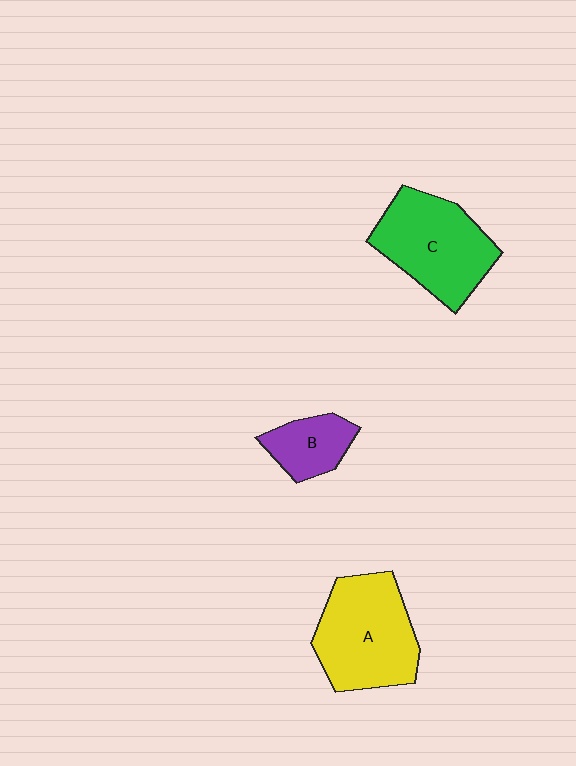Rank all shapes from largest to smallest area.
From largest to smallest: A (yellow), C (green), B (purple).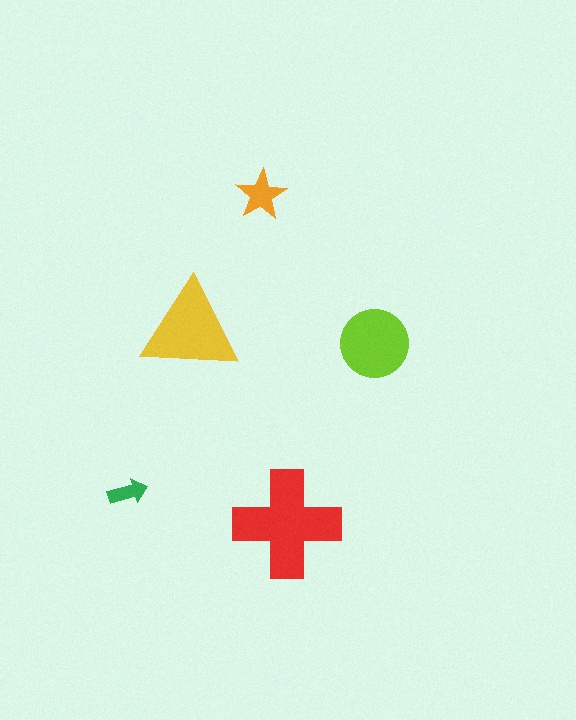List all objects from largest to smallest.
The red cross, the yellow triangle, the lime circle, the orange star, the green arrow.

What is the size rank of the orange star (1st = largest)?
4th.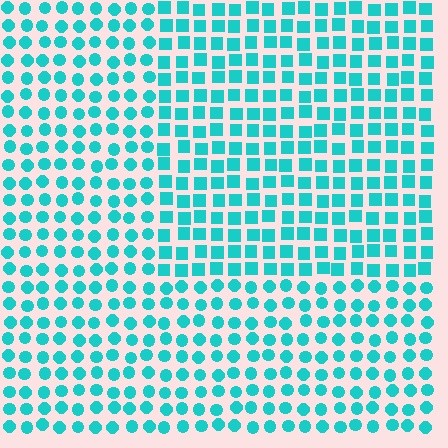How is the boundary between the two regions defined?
The boundary is defined by a change in element shape: squares inside vs. circles outside. All elements share the same color and spacing.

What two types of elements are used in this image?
The image uses squares inside the rectangle region and circles outside it.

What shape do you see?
I see a rectangle.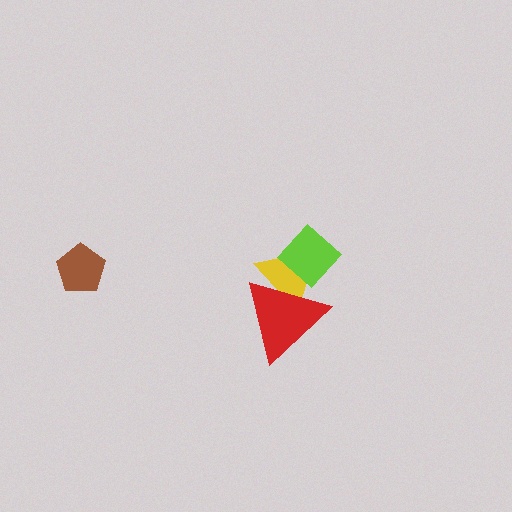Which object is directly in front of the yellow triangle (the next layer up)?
The lime diamond is directly in front of the yellow triangle.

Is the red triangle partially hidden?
No, no other shape covers it.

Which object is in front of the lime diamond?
The red triangle is in front of the lime diamond.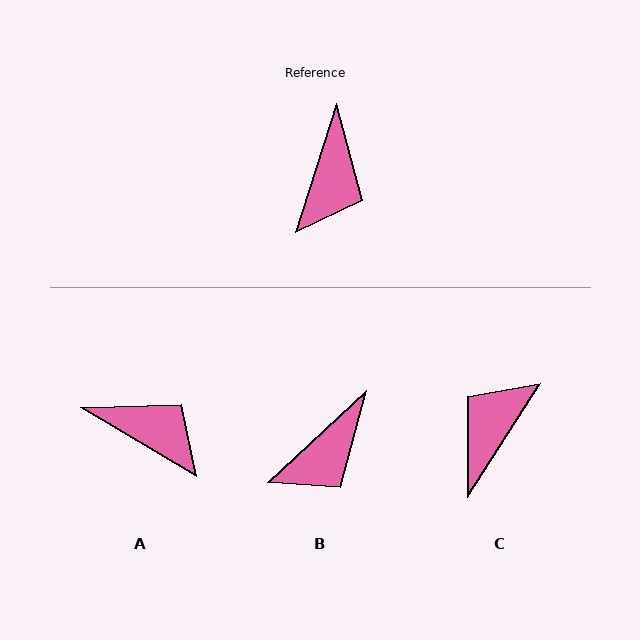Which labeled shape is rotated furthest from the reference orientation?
C, about 165 degrees away.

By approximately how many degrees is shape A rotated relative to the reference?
Approximately 77 degrees counter-clockwise.